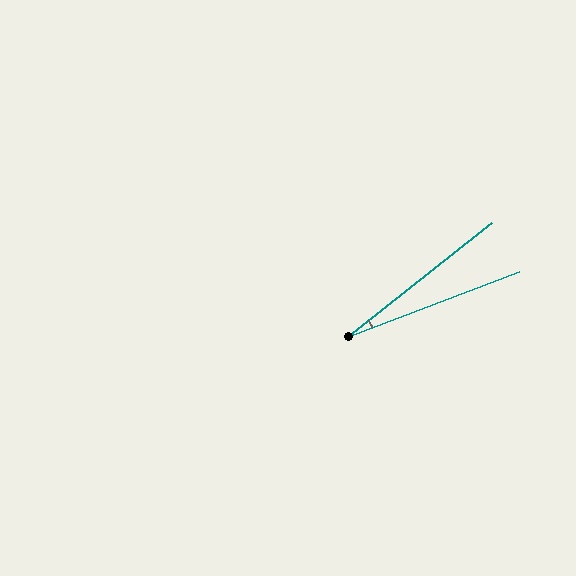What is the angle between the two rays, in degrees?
Approximately 18 degrees.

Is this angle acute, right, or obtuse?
It is acute.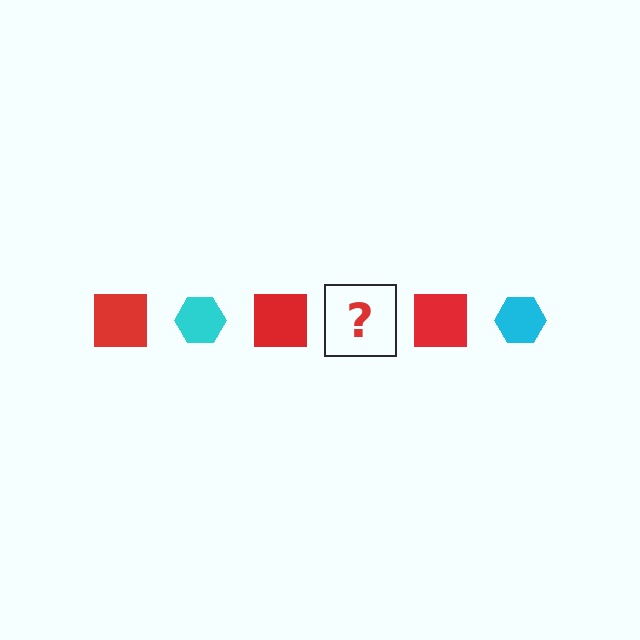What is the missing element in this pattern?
The missing element is a cyan hexagon.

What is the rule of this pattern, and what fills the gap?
The rule is that the pattern alternates between red square and cyan hexagon. The gap should be filled with a cyan hexagon.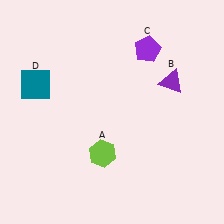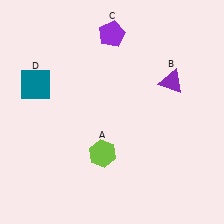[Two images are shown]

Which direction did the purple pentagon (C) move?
The purple pentagon (C) moved left.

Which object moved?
The purple pentagon (C) moved left.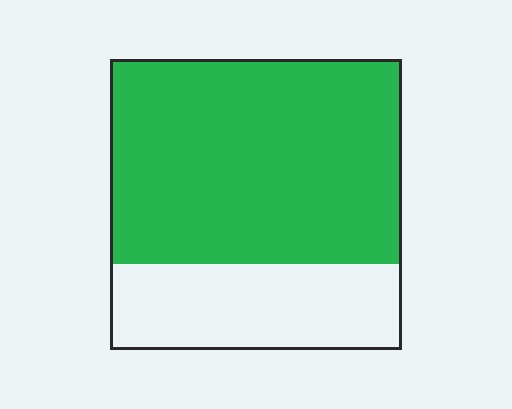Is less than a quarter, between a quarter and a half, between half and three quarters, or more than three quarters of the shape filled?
Between half and three quarters.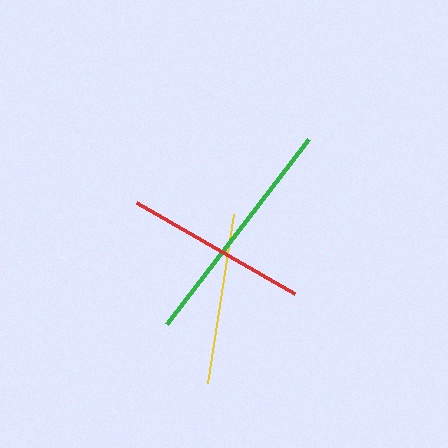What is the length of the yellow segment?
The yellow segment is approximately 171 pixels long.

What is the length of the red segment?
The red segment is approximately 182 pixels long.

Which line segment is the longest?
The green line is the longest at approximately 234 pixels.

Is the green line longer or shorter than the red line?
The green line is longer than the red line.